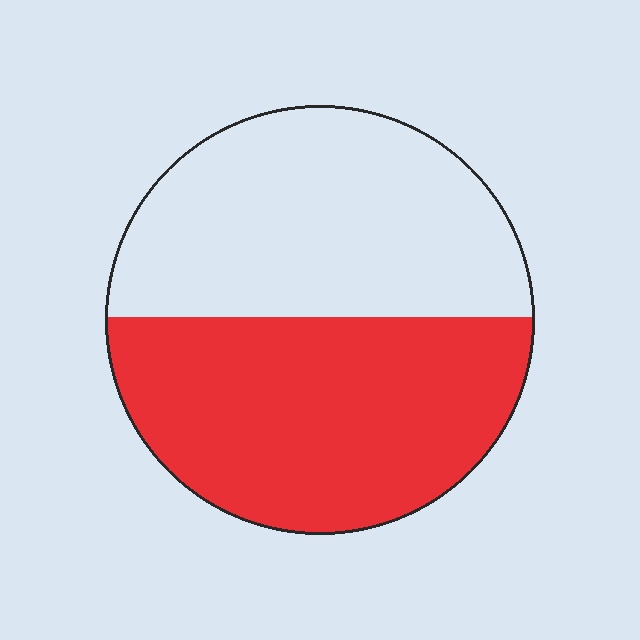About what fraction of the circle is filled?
About one half (1/2).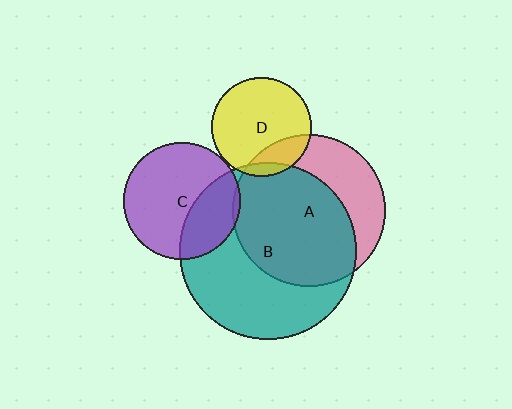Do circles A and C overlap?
Yes.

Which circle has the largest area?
Circle B (teal).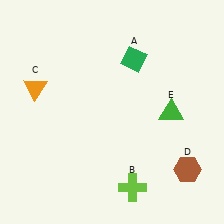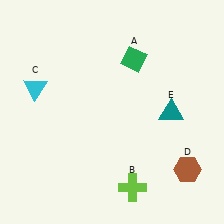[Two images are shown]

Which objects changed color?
C changed from orange to cyan. E changed from green to teal.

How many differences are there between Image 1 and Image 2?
There are 2 differences between the two images.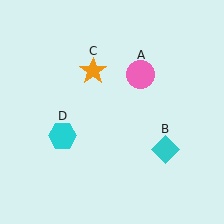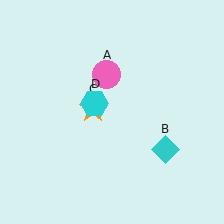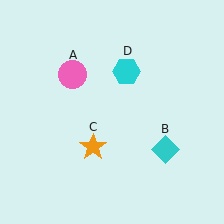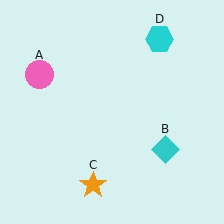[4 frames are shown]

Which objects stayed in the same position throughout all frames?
Cyan diamond (object B) remained stationary.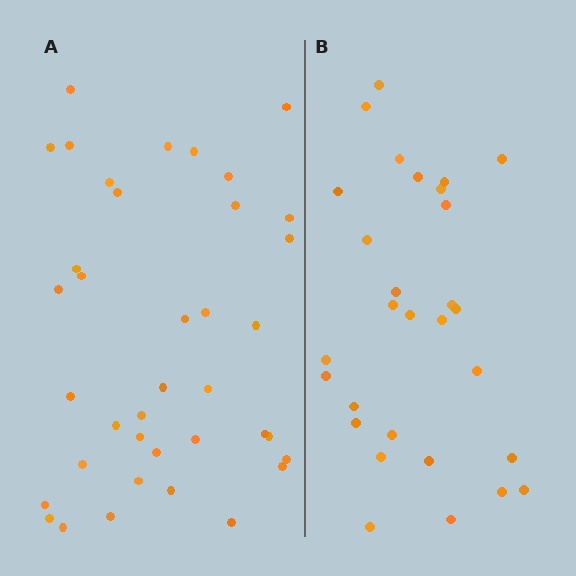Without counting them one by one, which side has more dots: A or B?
Region A (the left region) has more dots.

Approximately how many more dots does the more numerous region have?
Region A has roughly 8 or so more dots than region B.